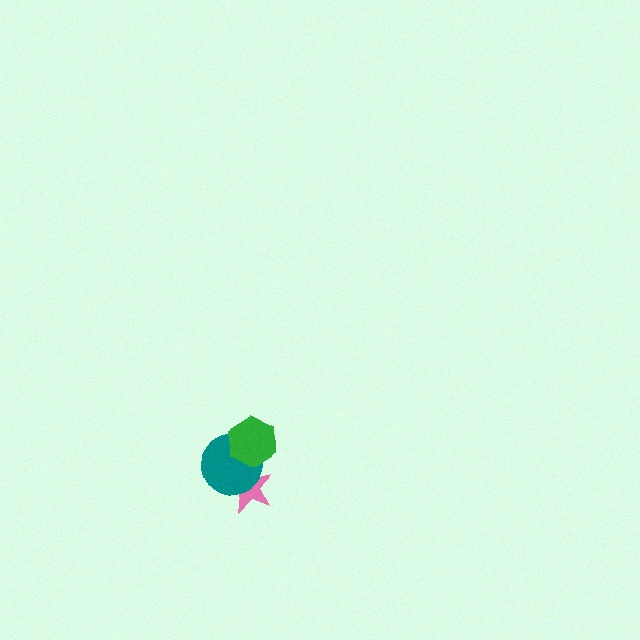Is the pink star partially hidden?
Yes, it is partially covered by another shape.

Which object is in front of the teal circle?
The green hexagon is in front of the teal circle.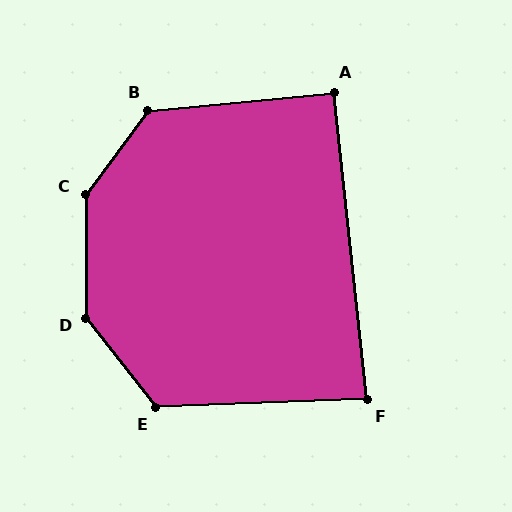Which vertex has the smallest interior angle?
F, at approximately 86 degrees.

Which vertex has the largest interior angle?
C, at approximately 143 degrees.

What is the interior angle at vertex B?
Approximately 132 degrees (obtuse).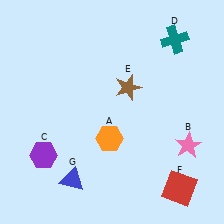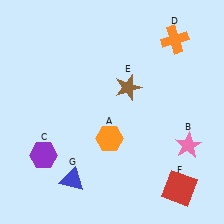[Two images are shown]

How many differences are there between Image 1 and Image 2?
There is 1 difference between the two images.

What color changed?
The cross (D) changed from teal in Image 1 to orange in Image 2.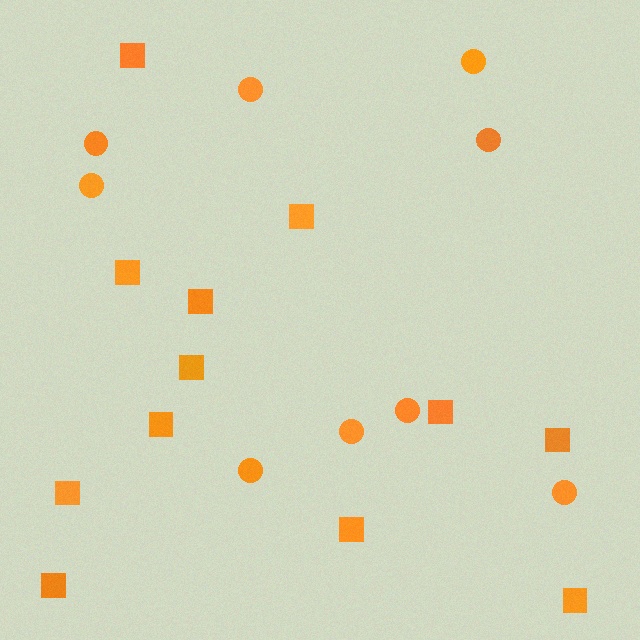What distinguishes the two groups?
There are 2 groups: one group of circles (9) and one group of squares (12).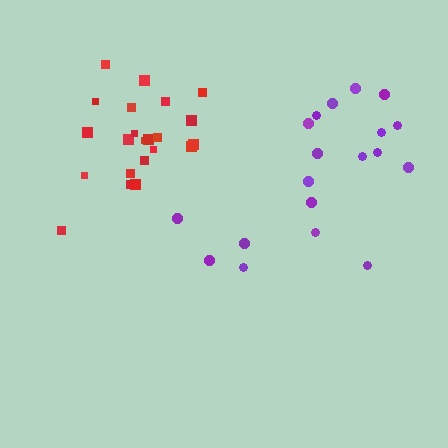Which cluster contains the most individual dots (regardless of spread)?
Red (22).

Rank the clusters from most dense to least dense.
red, purple.